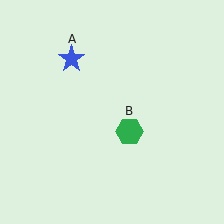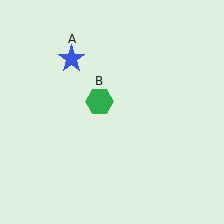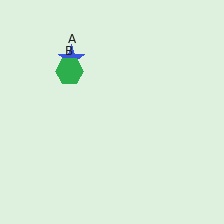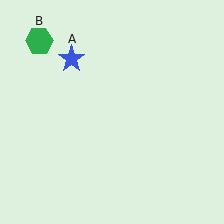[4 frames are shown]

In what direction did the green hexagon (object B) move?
The green hexagon (object B) moved up and to the left.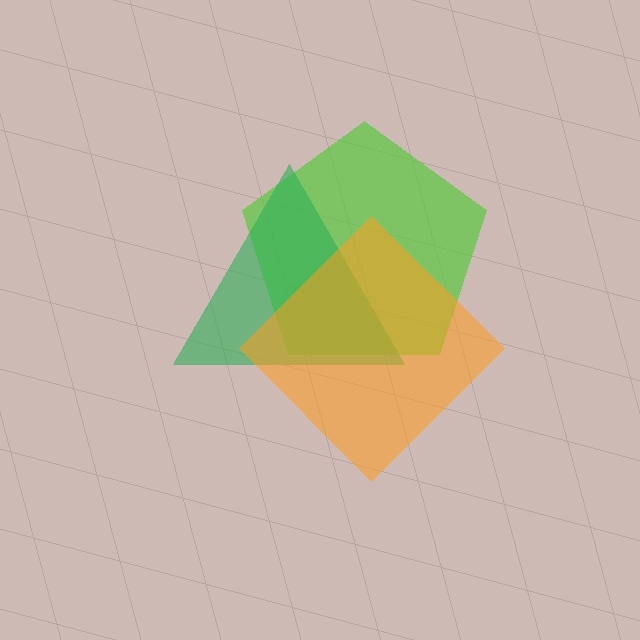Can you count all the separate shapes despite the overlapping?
Yes, there are 3 separate shapes.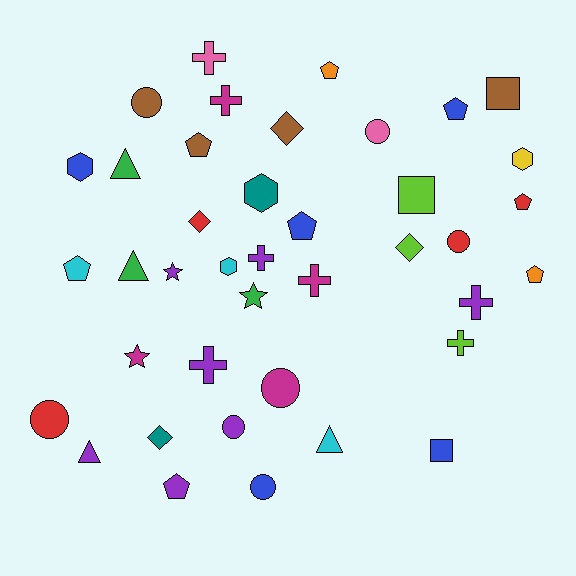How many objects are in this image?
There are 40 objects.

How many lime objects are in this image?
There are 3 lime objects.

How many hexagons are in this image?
There are 4 hexagons.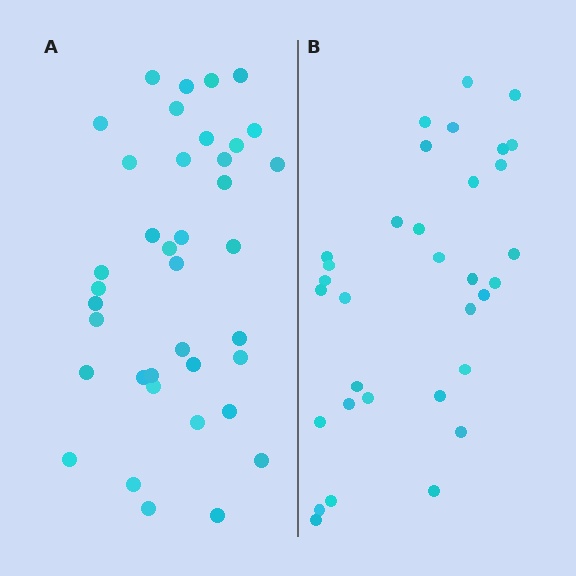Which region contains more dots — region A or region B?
Region A (the left region) has more dots.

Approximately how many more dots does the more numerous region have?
Region A has about 5 more dots than region B.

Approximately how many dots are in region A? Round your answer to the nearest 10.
About 40 dots. (The exact count is 38, which rounds to 40.)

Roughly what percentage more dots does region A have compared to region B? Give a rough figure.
About 15% more.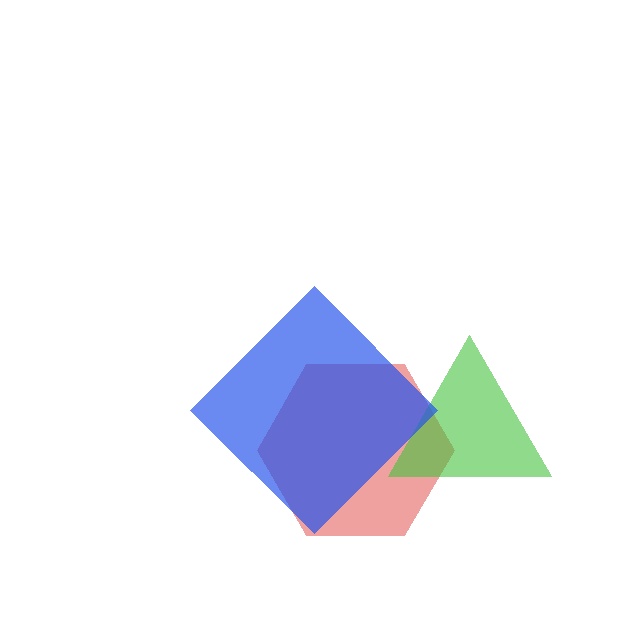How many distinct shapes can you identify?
There are 3 distinct shapes: a red hexagon, a green triangle, a blue diamond.